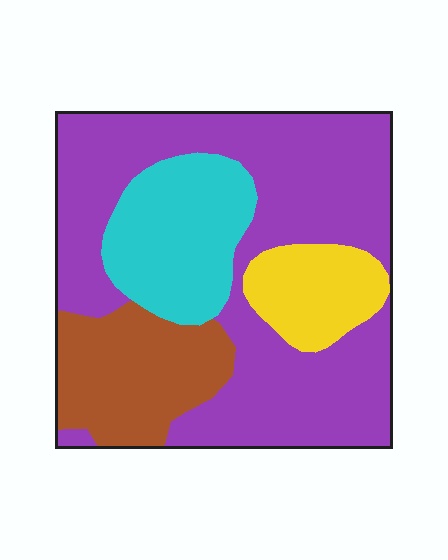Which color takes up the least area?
Yellow, at roughly 10%.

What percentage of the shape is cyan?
Cyan takes up about one sixth (1/6) of the shape.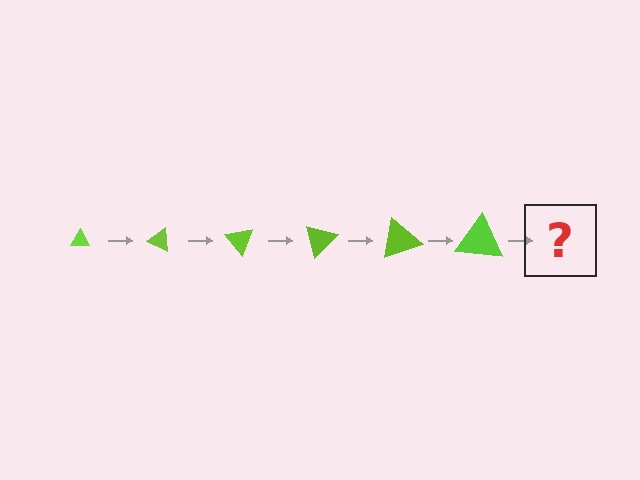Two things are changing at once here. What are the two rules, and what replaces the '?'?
The two rules are that the triangle grows larger each step and it rotates 25 degrees each step. The '?' should be a triangle, larger than the previous one and rotated 150 degrees from the start.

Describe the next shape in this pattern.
It should be a triangle, larger than the previous one and rotated 150 degrees from the start.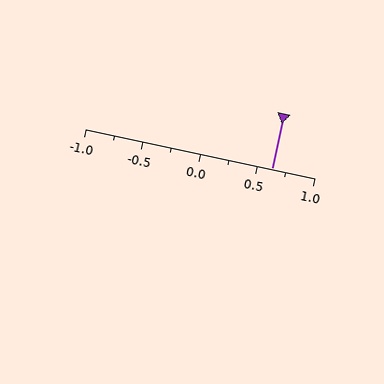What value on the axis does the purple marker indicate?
The marker indicates approximately 0.62.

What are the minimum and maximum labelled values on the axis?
The axis runs from -1.0 to 1.0.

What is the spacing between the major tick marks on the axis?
The major ticks are spaced 0.5 apart.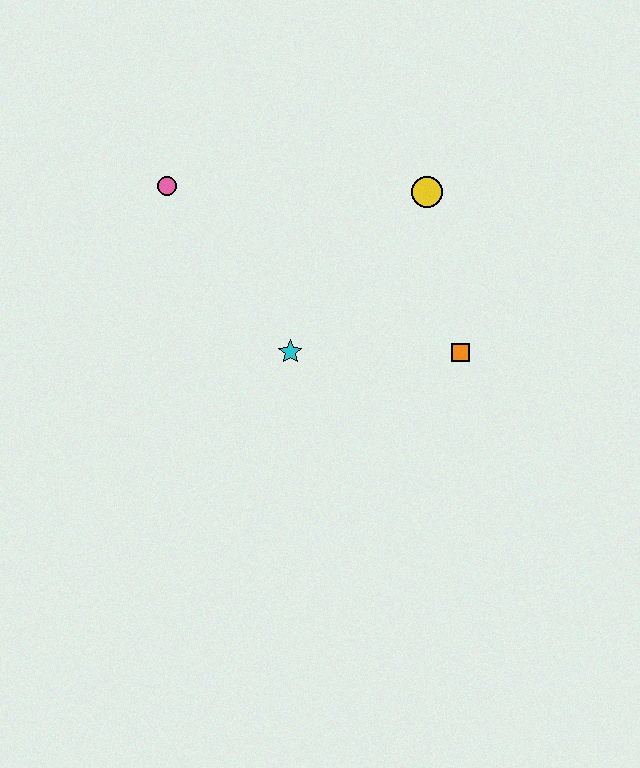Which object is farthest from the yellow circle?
The pink circle is farthest from the yellow circle.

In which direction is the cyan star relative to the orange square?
The cyan star is to the left of the orange square.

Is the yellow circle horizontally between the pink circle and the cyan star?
No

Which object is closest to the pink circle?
The cyan star is closest to the pink circle.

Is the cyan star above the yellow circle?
No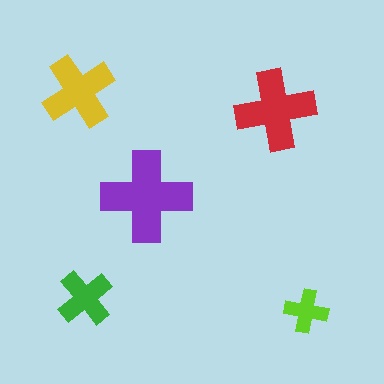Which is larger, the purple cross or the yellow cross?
The purple one.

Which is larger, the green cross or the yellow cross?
The yellow one.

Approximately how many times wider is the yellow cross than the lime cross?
About 1.5 times wider.